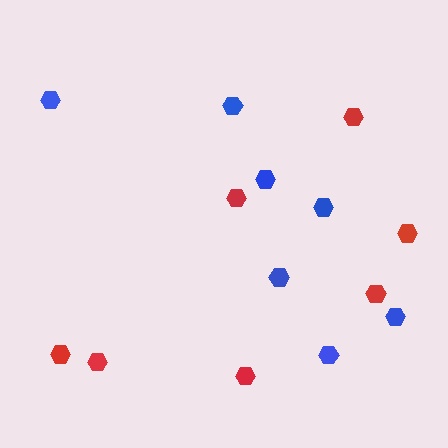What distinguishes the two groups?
There are 2 groups: one group of blue hexagons (7) and one group of red hexagons (7).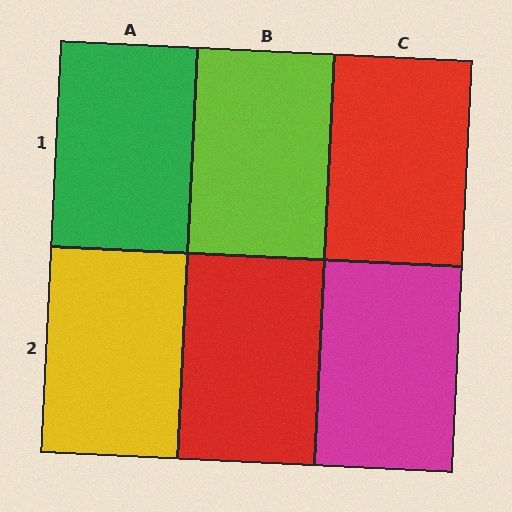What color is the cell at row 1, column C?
Red.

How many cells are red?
2 cells are red.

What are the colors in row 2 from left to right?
Yellow, red, magenta.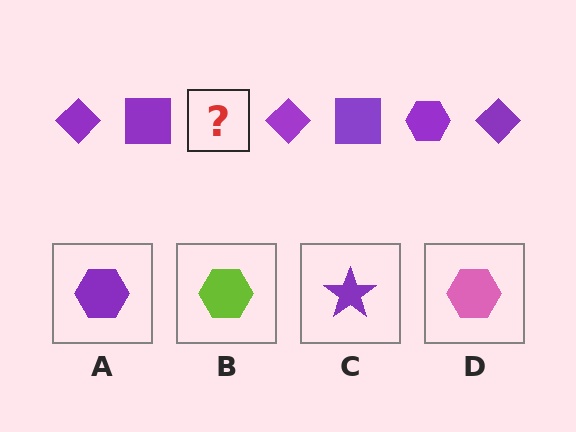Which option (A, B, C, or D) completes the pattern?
A.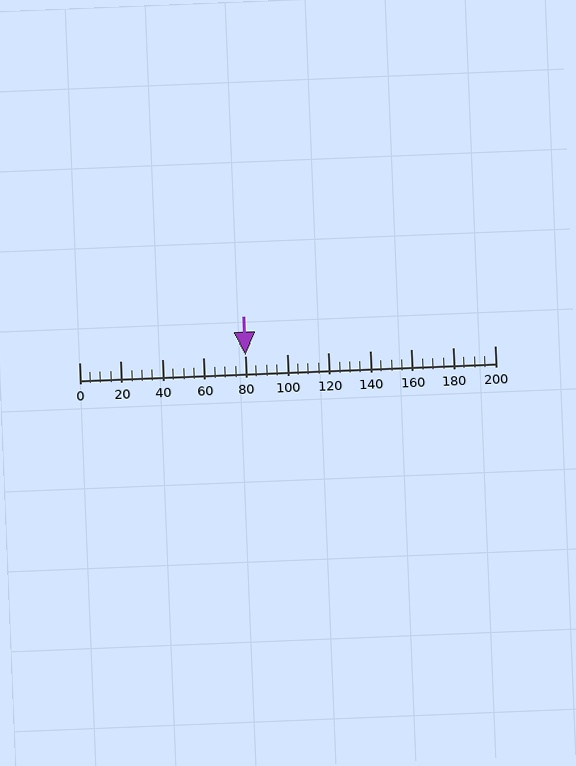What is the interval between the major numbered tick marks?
The major tick marks are spaced 20 units apart.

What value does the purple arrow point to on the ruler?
The purple arrow points to approximately 80.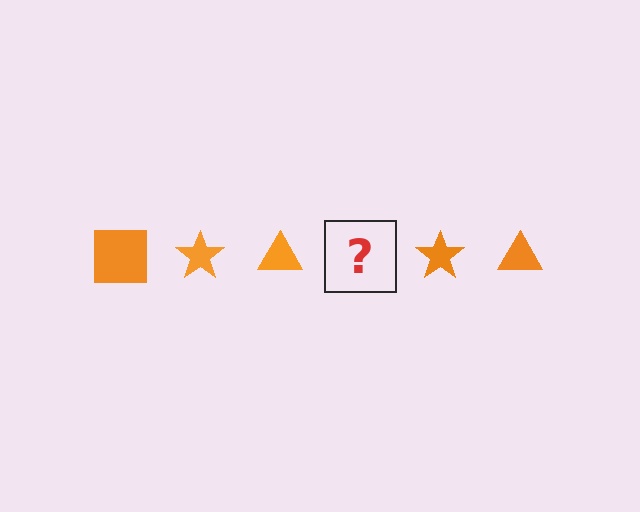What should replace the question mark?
The question mark should be replaced with an orange square.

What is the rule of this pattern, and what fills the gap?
The rule is that the pattern cycles through square, star, triangle shapes in orange. The gap should be filled with an orange square.